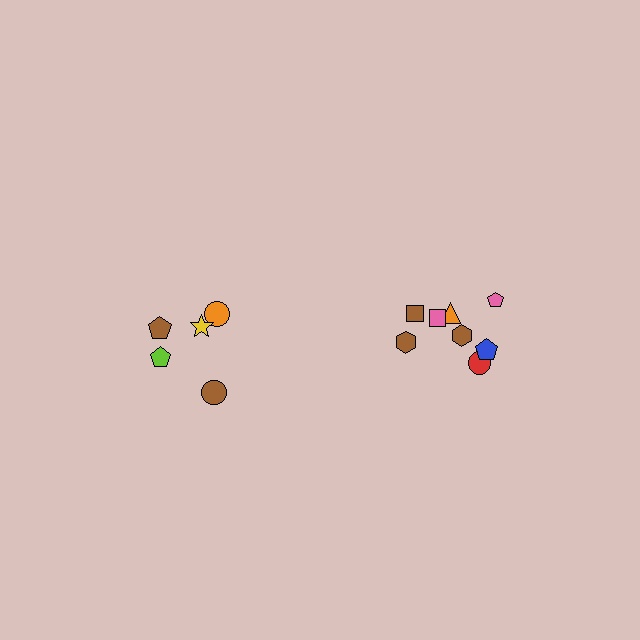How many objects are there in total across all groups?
There are 13 objects.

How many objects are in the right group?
There are 8 objects.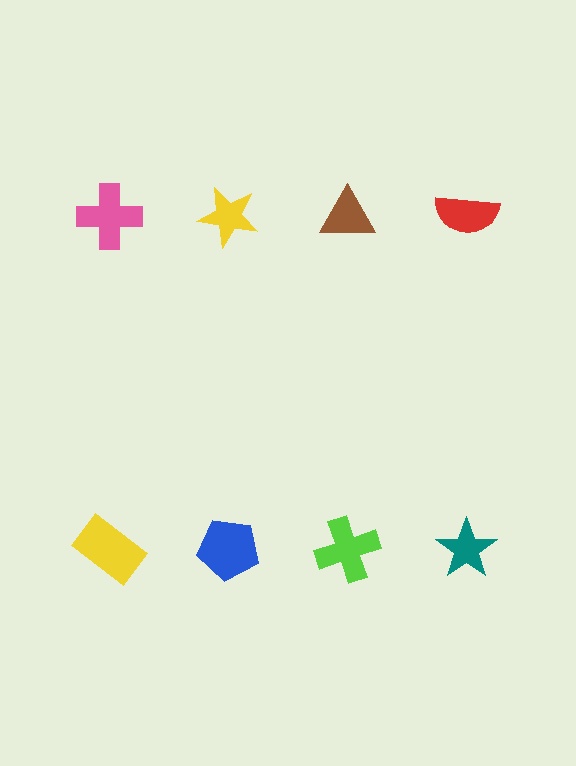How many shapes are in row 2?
4 shapes.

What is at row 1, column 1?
A pink cross.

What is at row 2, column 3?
A lime cross.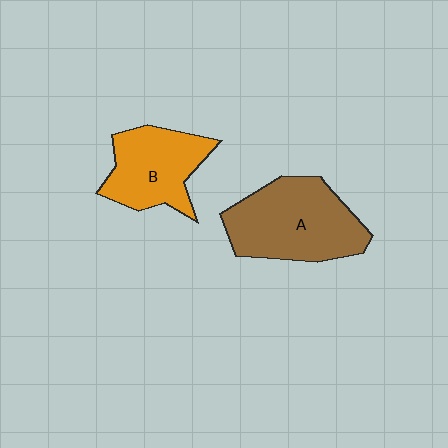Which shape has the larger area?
Shape A (brown).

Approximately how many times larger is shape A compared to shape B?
Approximately 1.4 times.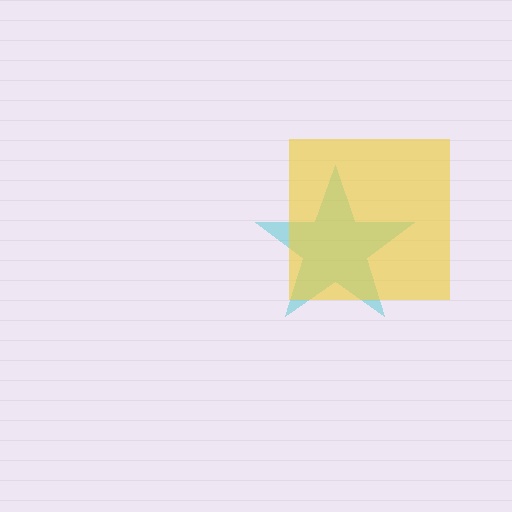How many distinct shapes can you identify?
There are 2 distinct shapes: a cyan star, a yellow square.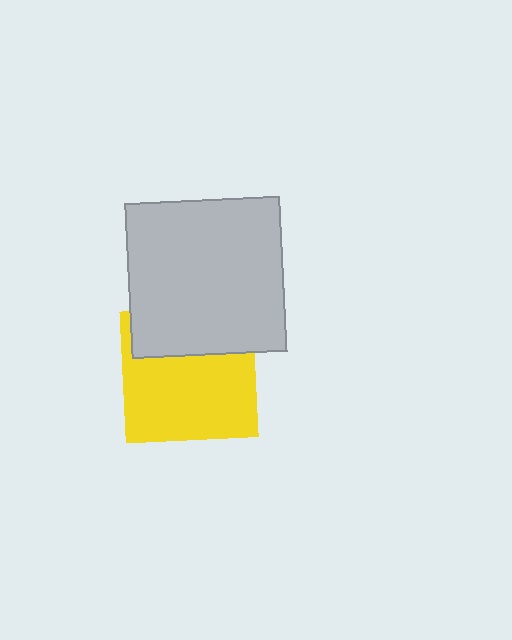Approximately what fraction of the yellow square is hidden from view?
Roughly 34% of the yellow square is hidden behind the light gray square.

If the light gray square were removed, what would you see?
You would see the complete yellow square.